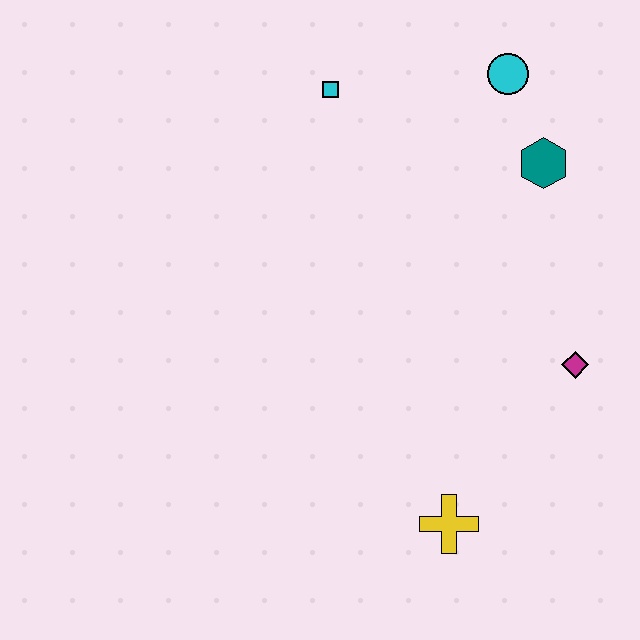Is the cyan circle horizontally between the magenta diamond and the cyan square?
Yes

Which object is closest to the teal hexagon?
The cyan circle is closest to the teal hexagon.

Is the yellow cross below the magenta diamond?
Yes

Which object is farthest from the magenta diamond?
The cyan square is farthest from the magenta diamond.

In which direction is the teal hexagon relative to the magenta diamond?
The teal hexagon is above the magenta diamond.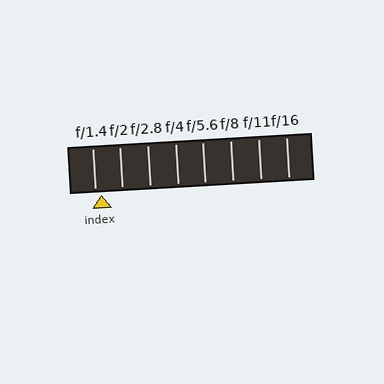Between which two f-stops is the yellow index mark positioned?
The index mark is between f/1.4 and f/2.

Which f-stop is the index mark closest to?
The index mark is closest to f/1.4.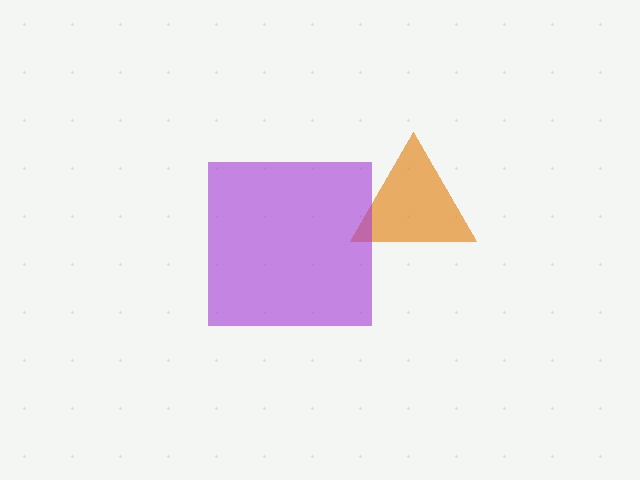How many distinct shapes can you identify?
There are 2 distinct shapes: an orange triangle, a purple square.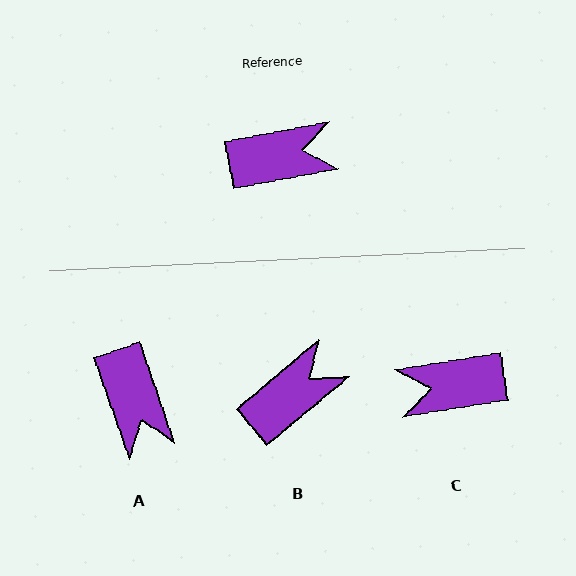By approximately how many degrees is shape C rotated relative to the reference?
Approximately 178 degrees counter-clockwise.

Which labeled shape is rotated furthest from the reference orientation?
C, about 178 degrees away.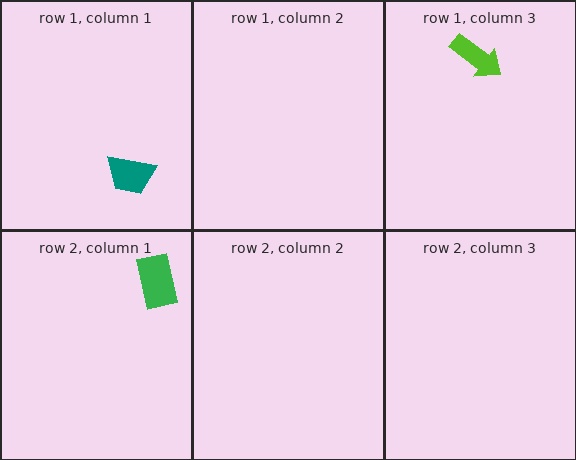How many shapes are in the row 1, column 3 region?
1.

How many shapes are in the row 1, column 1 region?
1.